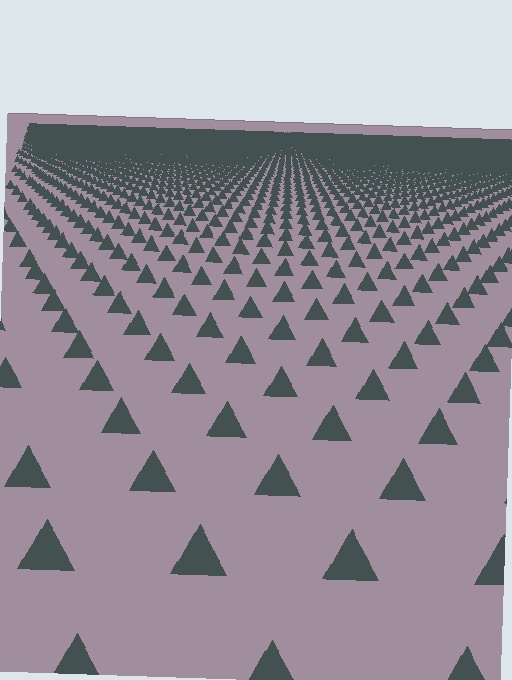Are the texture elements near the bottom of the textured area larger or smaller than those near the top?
Larger. Near the bottom, elements are closer to the viewer and appear at a bigger on-screen size.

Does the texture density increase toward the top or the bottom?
Density increases toward the top.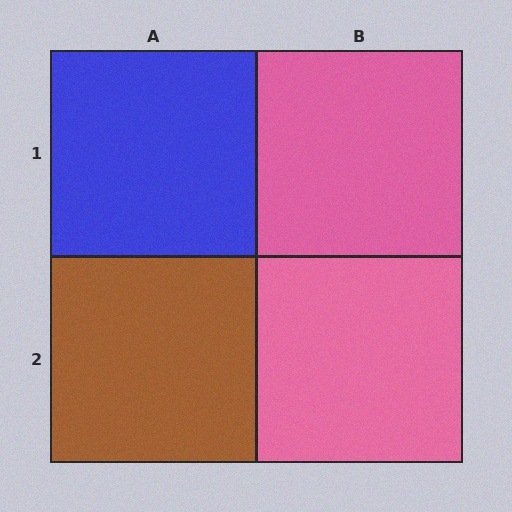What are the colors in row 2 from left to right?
Brown, pink.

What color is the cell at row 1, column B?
Pink.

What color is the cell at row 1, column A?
Blue.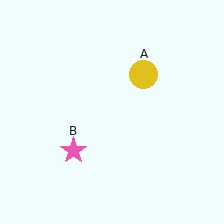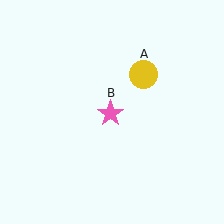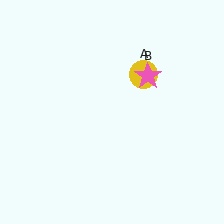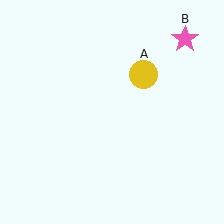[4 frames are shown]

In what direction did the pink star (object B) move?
The pink star (object B) moved up and to the right.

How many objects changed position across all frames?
1 object changed position: pink star (object B).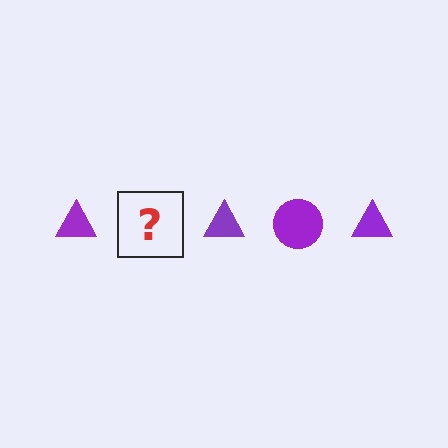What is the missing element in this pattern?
The missing element is a purple circle.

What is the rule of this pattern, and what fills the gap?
The rule is that the pattern cycles through triangle, circle shapes in purple. The gap should be filled with a purple circle.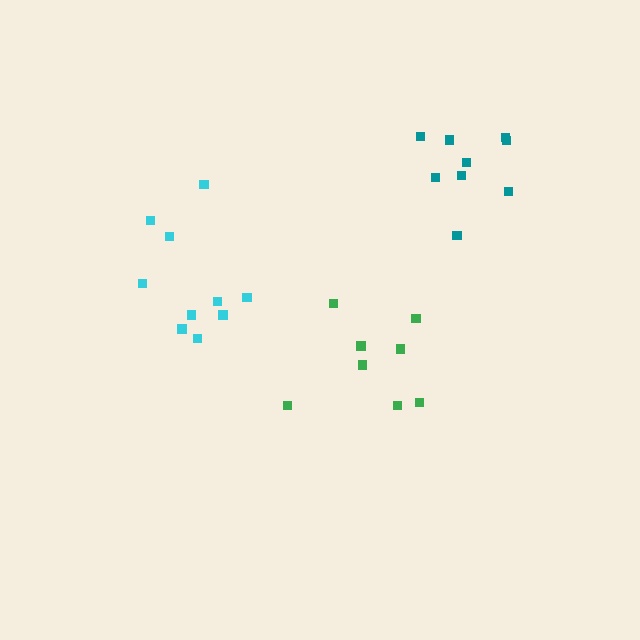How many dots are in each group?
Group 1: 8 dots, Group 2: 10 dots, Group 3: 9 dots (27 total).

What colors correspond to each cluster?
The clusters are colored: green, cyan, teal.